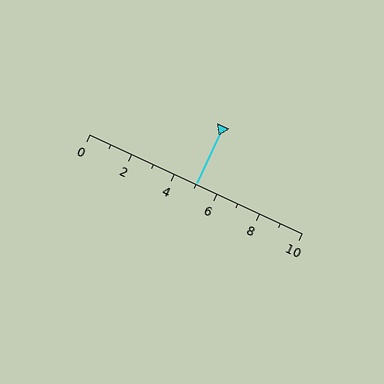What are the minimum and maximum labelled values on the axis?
The axis runs from 0 to 10.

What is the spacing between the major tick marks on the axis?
The major ticks are spaced 2 apart.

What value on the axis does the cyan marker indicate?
The marker indicates approximately 5.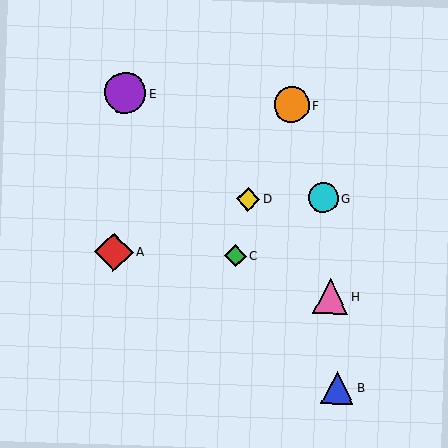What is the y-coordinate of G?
Object G is at y≈198.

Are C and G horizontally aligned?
No, C is at y≈256 and G is at y≈198.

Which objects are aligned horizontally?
Objects A, C are aligned horizontally.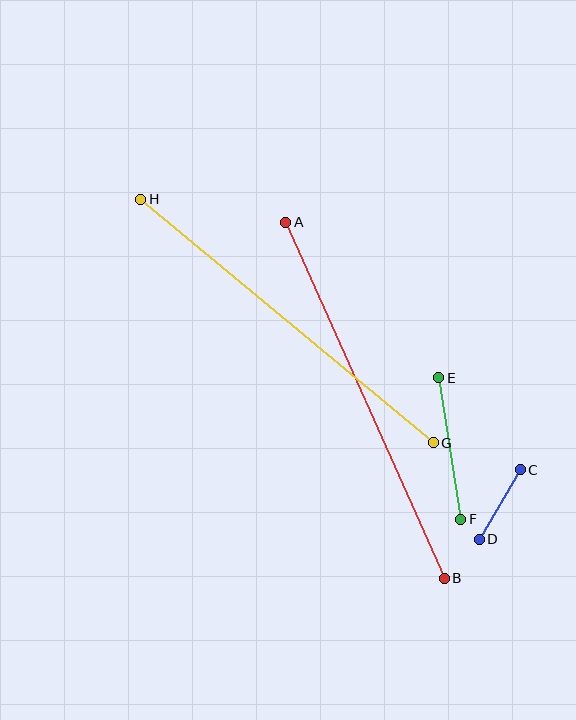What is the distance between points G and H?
The distance is approximately 381 pixels.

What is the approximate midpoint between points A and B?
The midpoint is at approximately (365, 400) pixels.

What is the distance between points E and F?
The distance is approximately 143 pixels.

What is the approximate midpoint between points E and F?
The midpoint is at approximately (450, 449) pixels.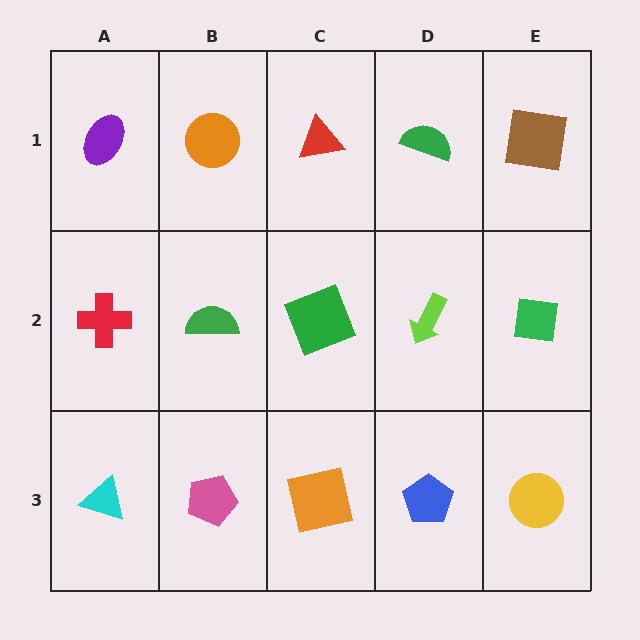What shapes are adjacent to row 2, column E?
A brown square (row 1, column E), a yellow circle (row 3, column E), a lime arrow (row 2, column D).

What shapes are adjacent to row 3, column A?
A red cross (row 2, column A), a pink pentagon (row 3, column B).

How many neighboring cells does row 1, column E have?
2.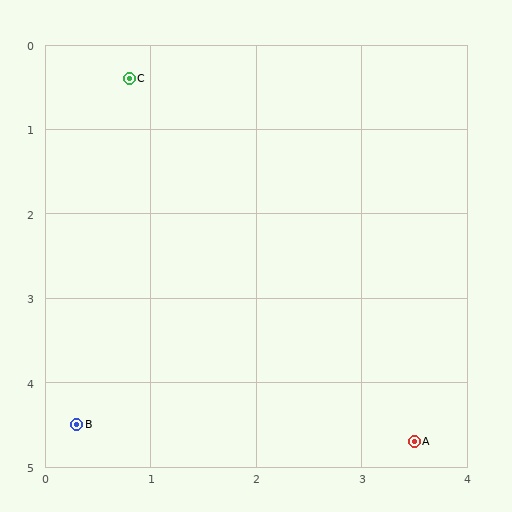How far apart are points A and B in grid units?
Points A and B are about 3.2 grid units apart.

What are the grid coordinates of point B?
Point B is at approximately (0.3, 4.5).